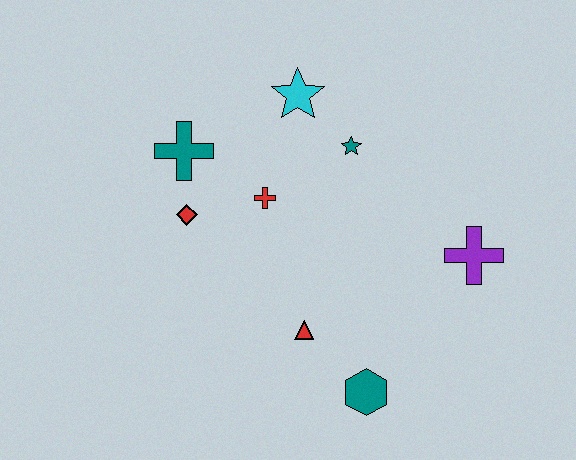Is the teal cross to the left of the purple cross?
Yes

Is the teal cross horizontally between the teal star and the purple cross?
No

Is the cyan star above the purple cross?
Yes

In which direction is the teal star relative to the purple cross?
The teal star is to the left of the purple cross.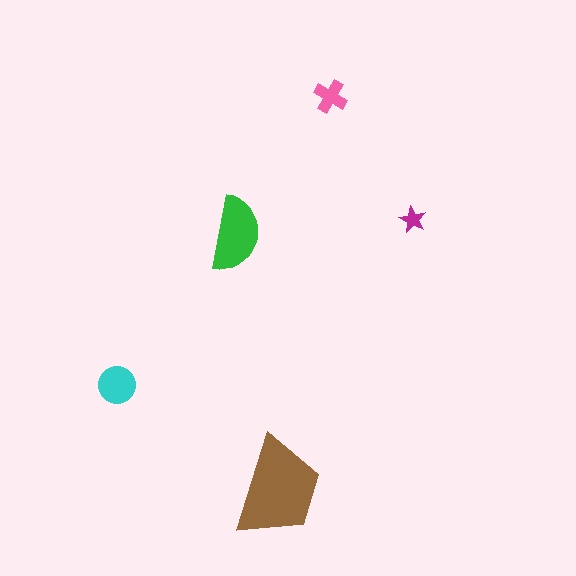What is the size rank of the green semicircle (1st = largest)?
2nd.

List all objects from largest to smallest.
The brown trapezoid, the green semicircle, the cyan circle, the pink cross, the magenta star.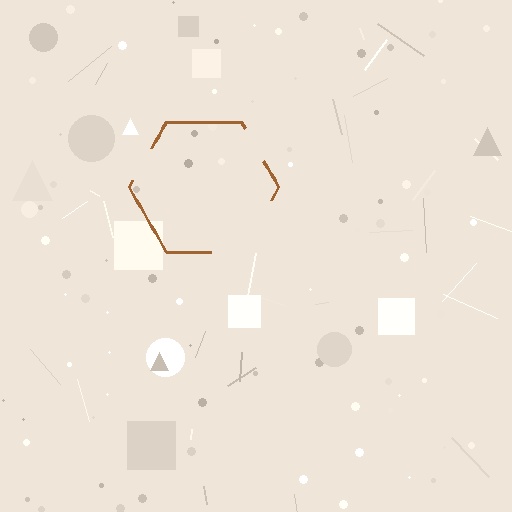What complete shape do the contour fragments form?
The contour fragments form a hexagon.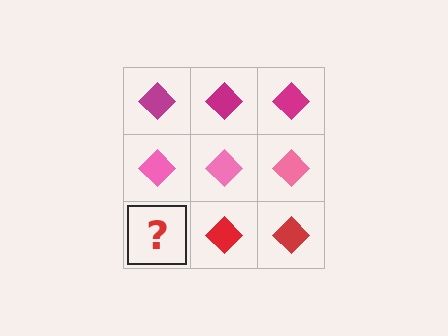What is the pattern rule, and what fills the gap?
The rule is that each row has a consistent color. The gap should be filled with a red diamond.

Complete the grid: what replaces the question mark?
The question mark should be replaced with a red diamond.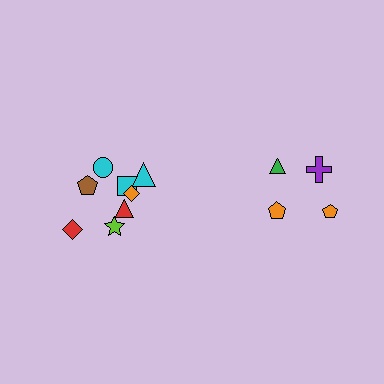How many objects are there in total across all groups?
There are 12 objects.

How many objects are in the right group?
There are 4 objects.